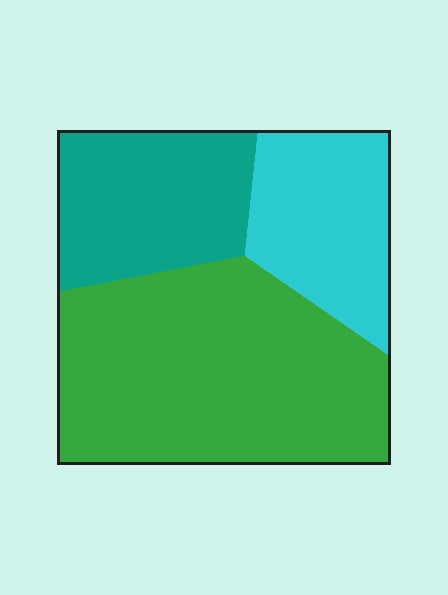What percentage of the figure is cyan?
Cyan takes up between a sixth and a third of the figure.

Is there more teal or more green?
Green.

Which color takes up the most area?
Green, at roughly 55%.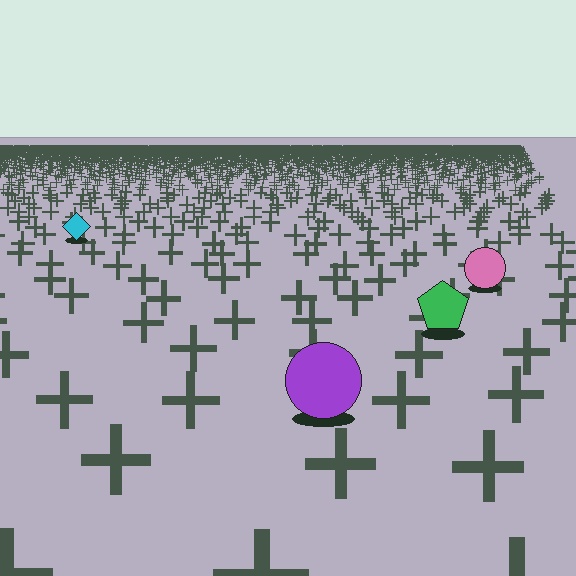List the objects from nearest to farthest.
From nearest to farthest: the purple circle, the green pentagon, the pink circle, the cyan diamond.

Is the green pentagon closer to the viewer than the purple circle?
No. The purple circle is closer — you can tell from the texture gradient: the ground texture is coarser near it.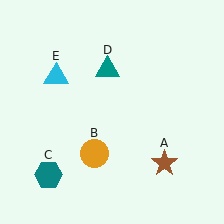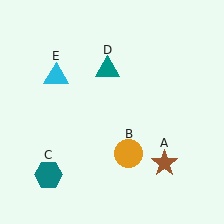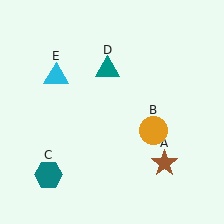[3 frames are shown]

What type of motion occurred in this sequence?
The orange circle (object B) rotated counterclockwise around the center of the scene.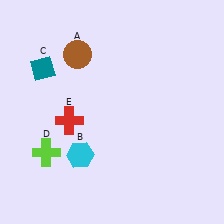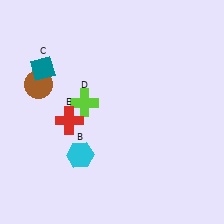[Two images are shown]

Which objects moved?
The objects that moved are: the brown circle (A), the lime cross (D).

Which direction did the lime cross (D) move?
The lime cross (D) moved up.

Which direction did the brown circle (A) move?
The brown circle (A) moved left.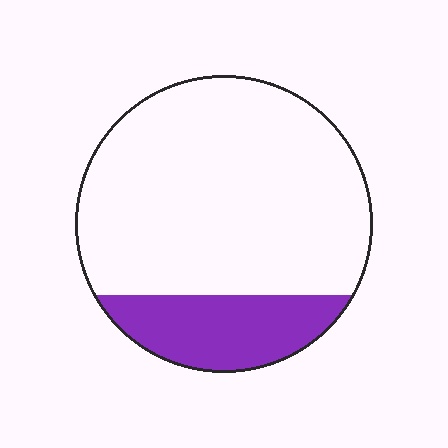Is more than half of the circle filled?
No.